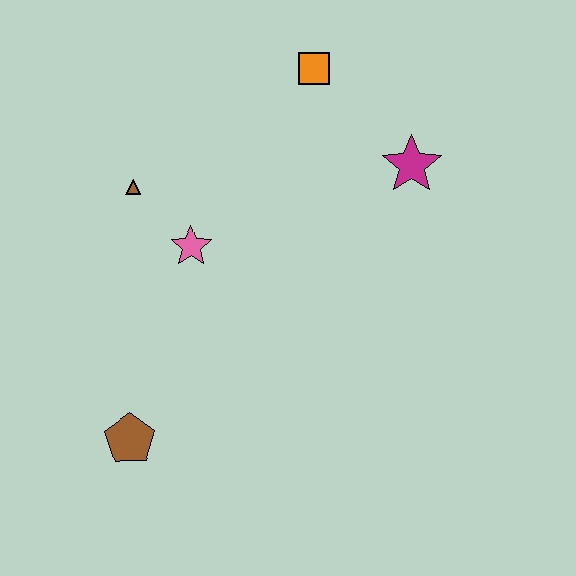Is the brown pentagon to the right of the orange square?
No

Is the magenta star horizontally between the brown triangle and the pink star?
No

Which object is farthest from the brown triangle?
The magenta star is farthest from the brown triangle.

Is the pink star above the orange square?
No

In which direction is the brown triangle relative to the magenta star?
The brown triangle is to the left of the magenta star.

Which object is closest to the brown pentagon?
The pink star is closest to the brown pentagon.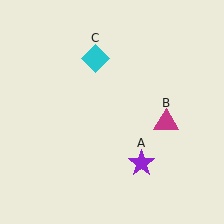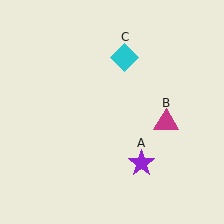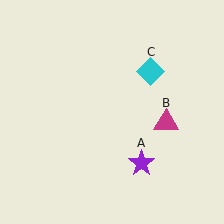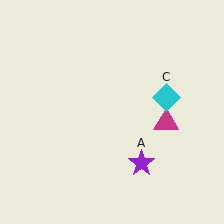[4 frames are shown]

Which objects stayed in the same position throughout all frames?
Purple star (object A) and magenta triangle (object B) remained stationary.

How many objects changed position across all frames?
1 object changed position: cyan diamond (object C).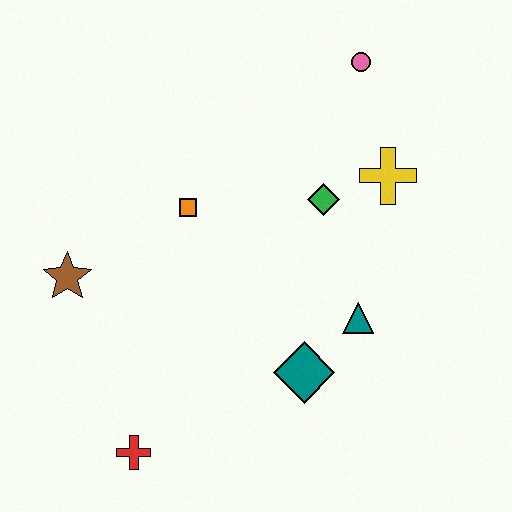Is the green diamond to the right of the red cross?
Yes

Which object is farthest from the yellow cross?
The red cross is farthest from the yellow cross.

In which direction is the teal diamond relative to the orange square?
The teal diamond is below the orange square.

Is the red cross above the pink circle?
No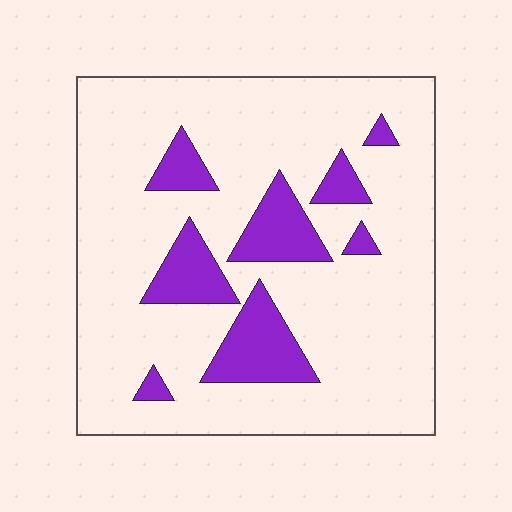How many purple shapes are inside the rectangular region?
8.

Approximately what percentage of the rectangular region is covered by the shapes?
Approximately 15%.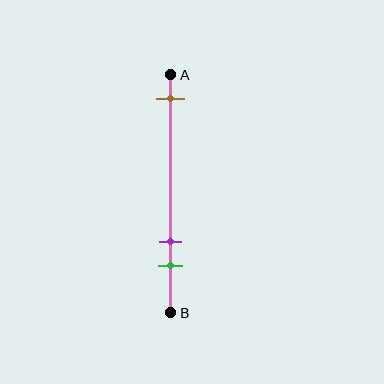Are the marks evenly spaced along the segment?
No, the marks are not evenly spaced.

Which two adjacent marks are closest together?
The purple and green marks are the closest adjacent pair.